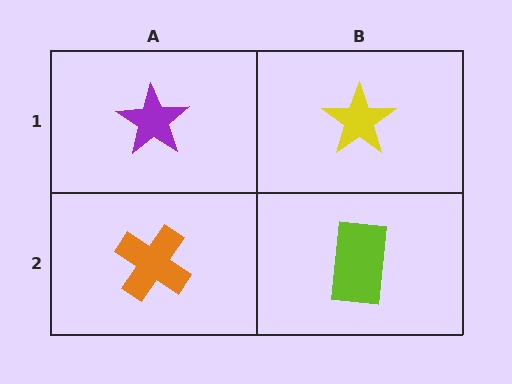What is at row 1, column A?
A purple star.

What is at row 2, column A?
An orange cross.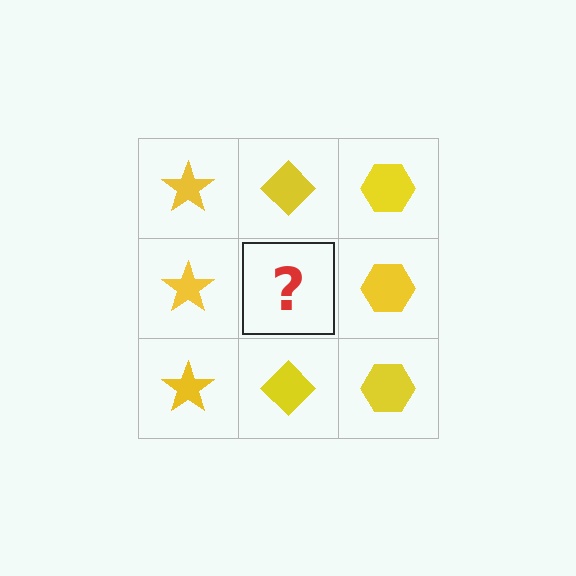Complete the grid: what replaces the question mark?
The question mark should be replaced with a yellow diamond.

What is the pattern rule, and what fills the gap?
The rule is that each column has a consistent shape. The gap should be filled with a yellow diamond.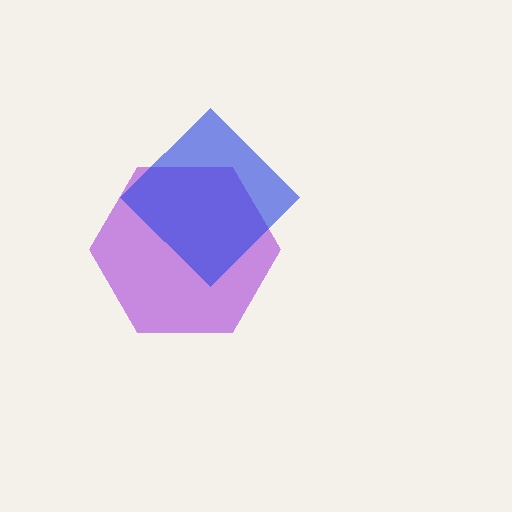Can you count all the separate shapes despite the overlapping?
Yes, there are 2 separate shapes.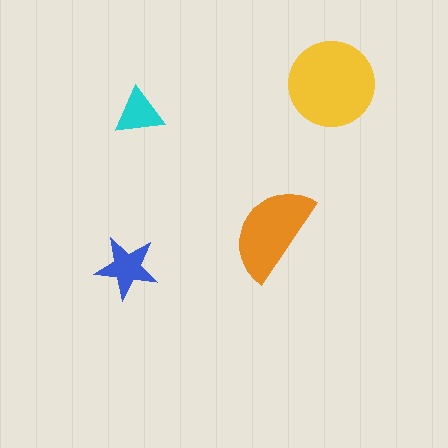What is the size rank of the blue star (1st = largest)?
3rd.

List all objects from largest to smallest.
The yellow circle, the orange semicircle, the blue star, the cyan triangle.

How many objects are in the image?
There are 4 objects in the image.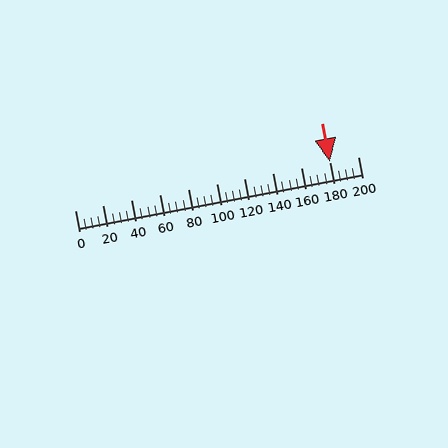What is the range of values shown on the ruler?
The ruler shows values from 0 to 200.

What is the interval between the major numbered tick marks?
The major tick marks are spaced 20 units apart.